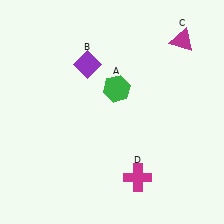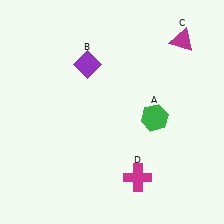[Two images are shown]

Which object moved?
The green hexagon (A) moved right.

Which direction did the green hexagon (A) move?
The green hexagon (A) moved right.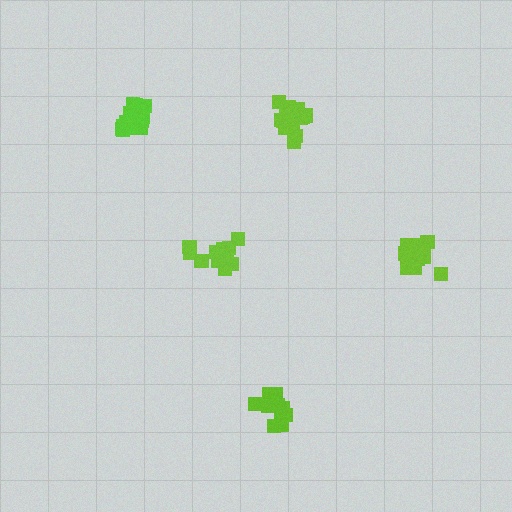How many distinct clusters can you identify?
There are 5 distinct clusters.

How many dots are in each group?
Group 1: 17 dots, Group 2: 14 dots, Group 3: 14 dots, Group 4: 19 dots, Group 5: 19 dots (83 total).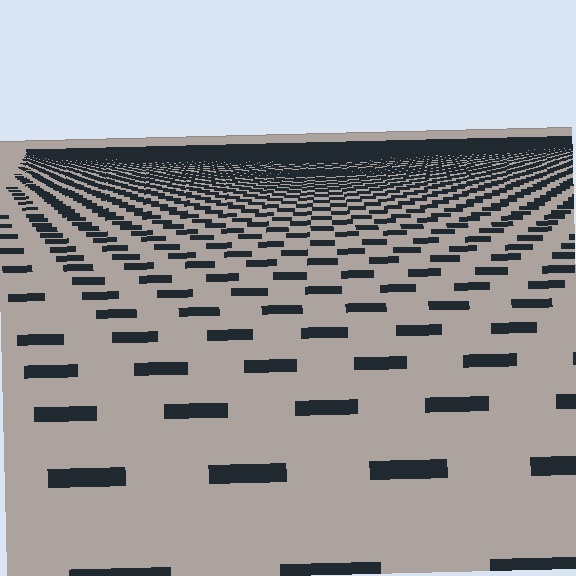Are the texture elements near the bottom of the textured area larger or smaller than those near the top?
Larger. Near the bottom, elements are closer to the viewer and appear at a bigger on-screen size.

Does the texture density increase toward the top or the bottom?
Density increases toward the top.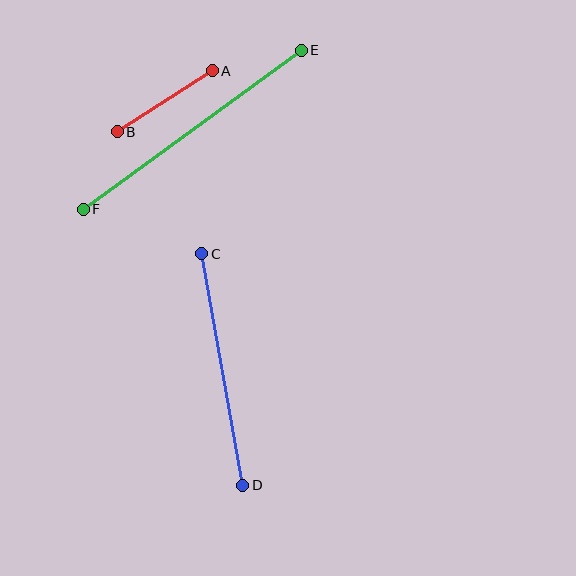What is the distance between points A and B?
The distance is approximately 113 pixels.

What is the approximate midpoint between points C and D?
The midpoint is at approximately (222, 369) pixels.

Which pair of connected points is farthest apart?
Points E and F are farthest apart.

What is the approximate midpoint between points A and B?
The midpoint is at approximately (165, 101) pixels.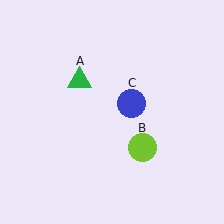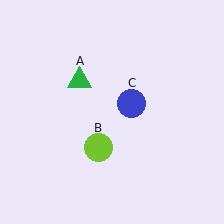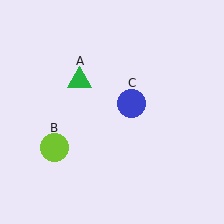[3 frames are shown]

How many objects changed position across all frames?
1 object changed position: lime circle (object B).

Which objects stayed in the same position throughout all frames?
Green triangle (object A) and blue circle (object C) remained stationary.